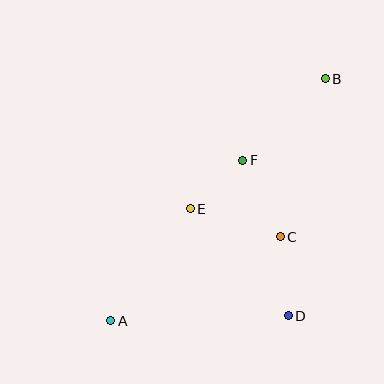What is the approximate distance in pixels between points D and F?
The distance between D and F is approximately 162 pixels.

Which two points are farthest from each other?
Points A and B are farthest from each other.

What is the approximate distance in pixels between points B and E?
The distance between B and E is approximately 188 pixels.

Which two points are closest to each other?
Points E and F are closest to each other.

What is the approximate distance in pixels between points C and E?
The distance between C and E is approximately 94 pixels.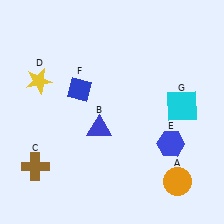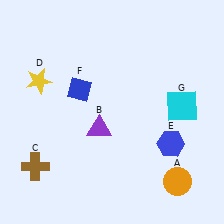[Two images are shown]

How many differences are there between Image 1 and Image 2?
There is 1 difference between the two images.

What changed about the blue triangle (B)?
In Image 1, B is blue. In Image 2, it changed to purple.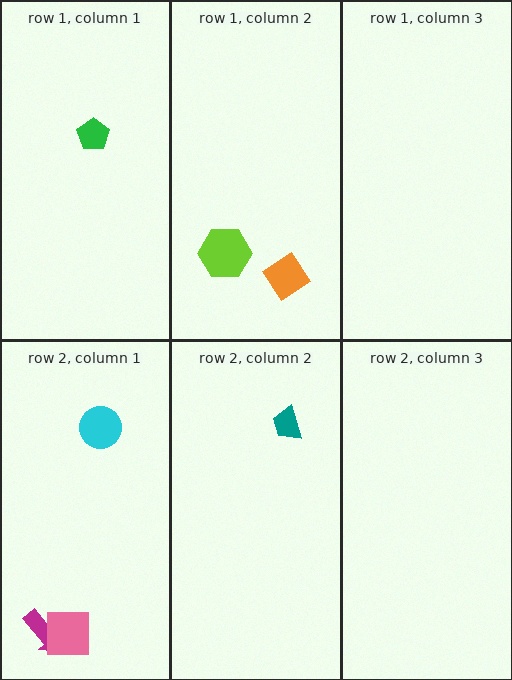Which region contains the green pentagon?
The row 1, column 1 region.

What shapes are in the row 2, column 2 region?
The teal trapezoid.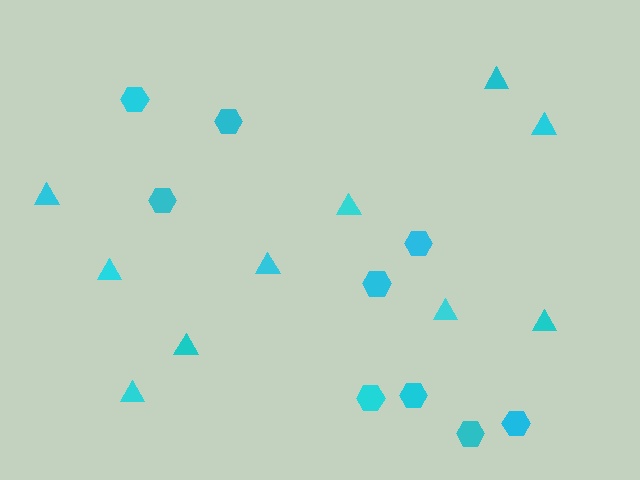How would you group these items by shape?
There are 2 groups: one group of triangles (10) and one group of hexagons (9).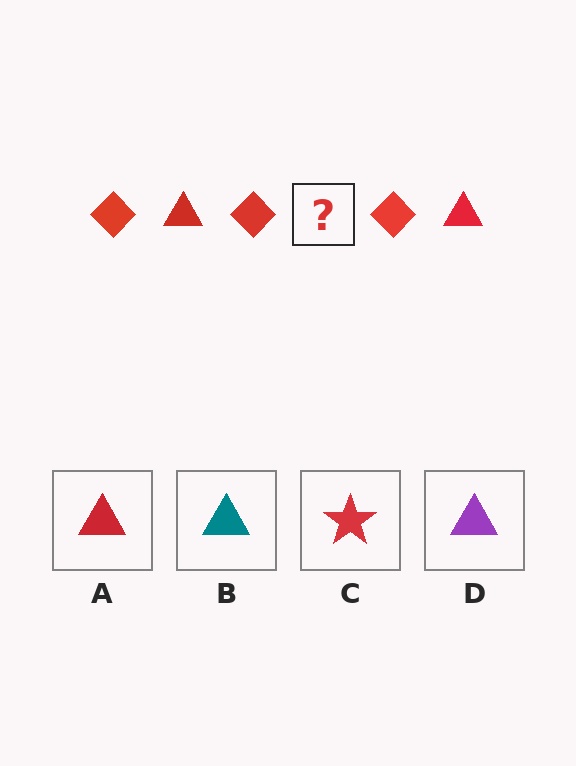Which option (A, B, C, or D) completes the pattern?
A.